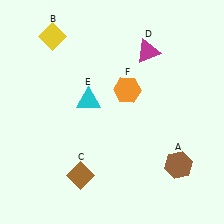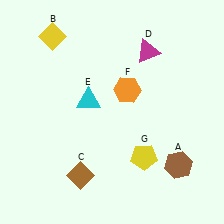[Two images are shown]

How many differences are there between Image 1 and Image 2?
There is 1 difference between the two images.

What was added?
A yellow pentagon (G) was added in Image 2.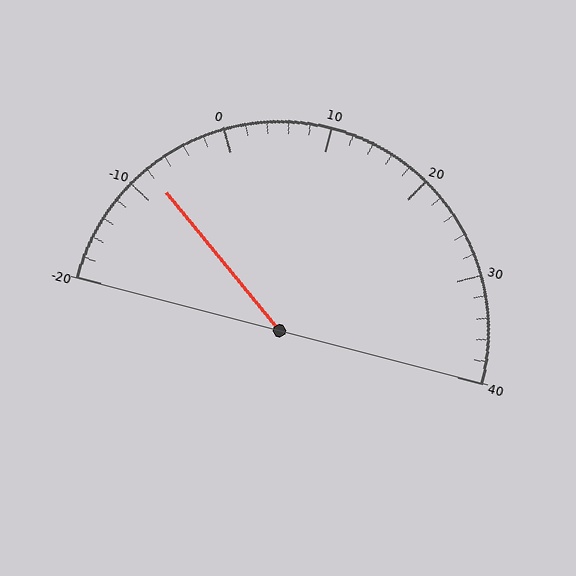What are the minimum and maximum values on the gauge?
The gauge ranges from -20 to 40.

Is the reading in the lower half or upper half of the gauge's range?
The reading is in the lower half of the range (-20 to 40).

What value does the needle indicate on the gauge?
The needle indicates approximately -8.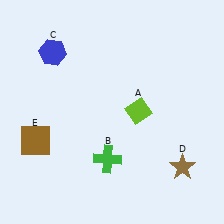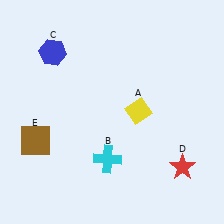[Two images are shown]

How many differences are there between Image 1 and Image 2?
There are 3 differences between the two images.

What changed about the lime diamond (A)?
In Image 1, A is lime. In Image 2, it changed to yellow.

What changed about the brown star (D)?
In Image 1, D is brown. In Image 2, it changed to red.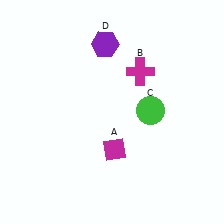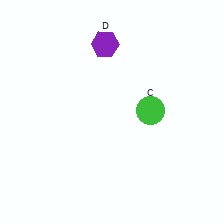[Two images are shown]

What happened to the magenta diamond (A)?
The magenta diamond (A) was removed in Image 2. It was in the bottom-right area of Image 1.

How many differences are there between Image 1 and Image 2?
There are 2 differences between the two images.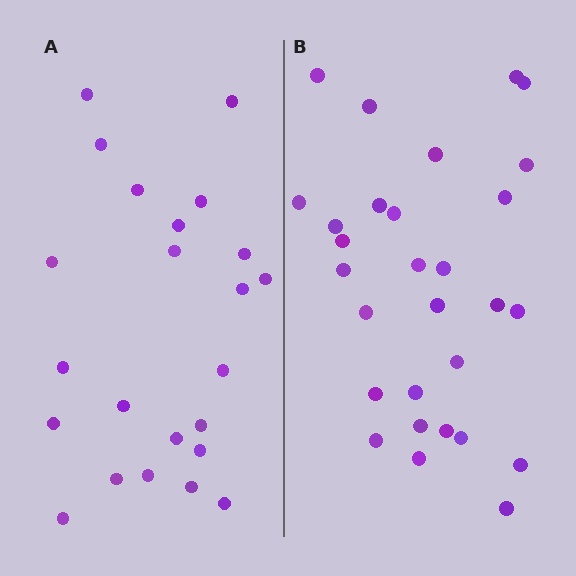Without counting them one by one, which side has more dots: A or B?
Region B (the right region) has more dots.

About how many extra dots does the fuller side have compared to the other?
Region B has about 6 more dots than region A.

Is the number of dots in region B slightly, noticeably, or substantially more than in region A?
Region B has noticeably more, but not dramatically so. The ratio is roughly 1.3 to 1.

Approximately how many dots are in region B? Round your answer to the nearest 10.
About 30 dots. (The exact count is 29, which rounds to 30.)